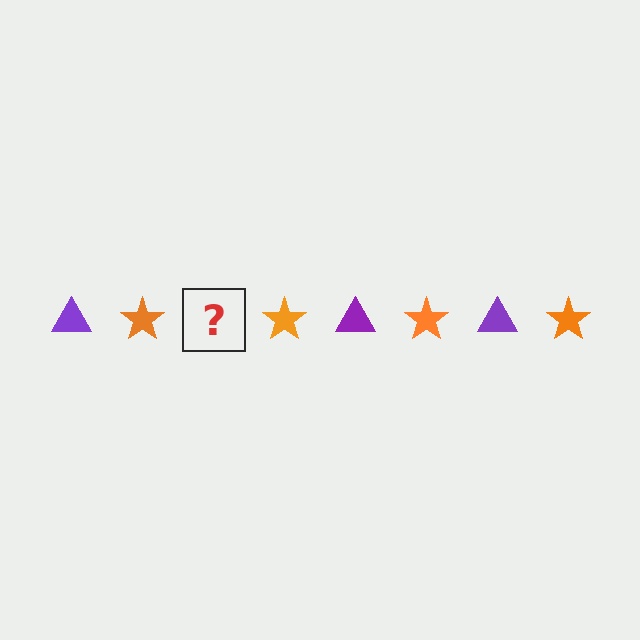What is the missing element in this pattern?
The missing element is a purple triangle.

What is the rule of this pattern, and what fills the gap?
The rule is that the pattern alternates between purple triangle and orange star. The gap should be filled with a purple triangle.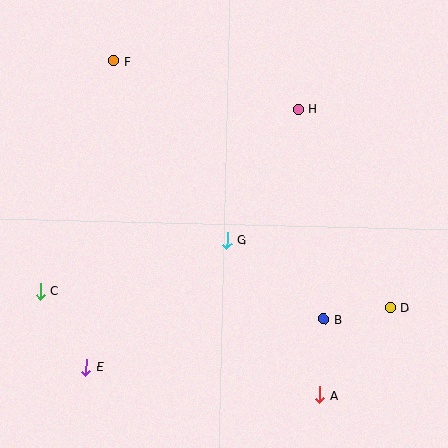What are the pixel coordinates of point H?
Point H is at (298, 109).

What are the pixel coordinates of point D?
Point D is at (390, 308).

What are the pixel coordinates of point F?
Point F is at (114, 61).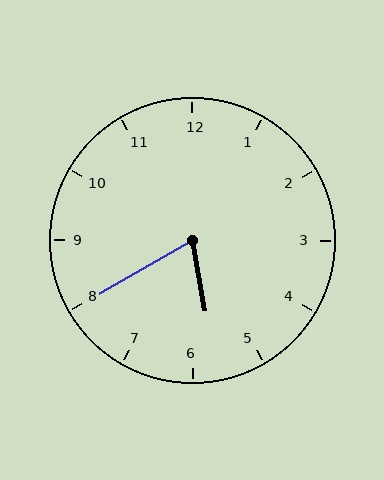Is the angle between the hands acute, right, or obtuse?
It is acute.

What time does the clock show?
5:40.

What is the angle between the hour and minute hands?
Approximately 70 degrees.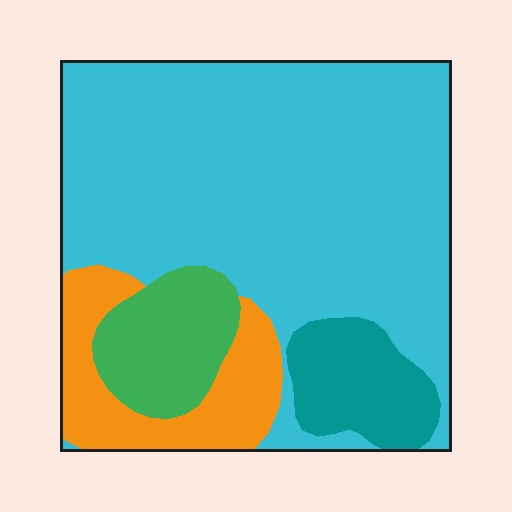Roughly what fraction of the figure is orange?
Orange takes up about one eighth (1/8) of the figure.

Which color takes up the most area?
Cyan, at roughly 65%.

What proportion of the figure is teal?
Teal takes up less than a sixth of the figure.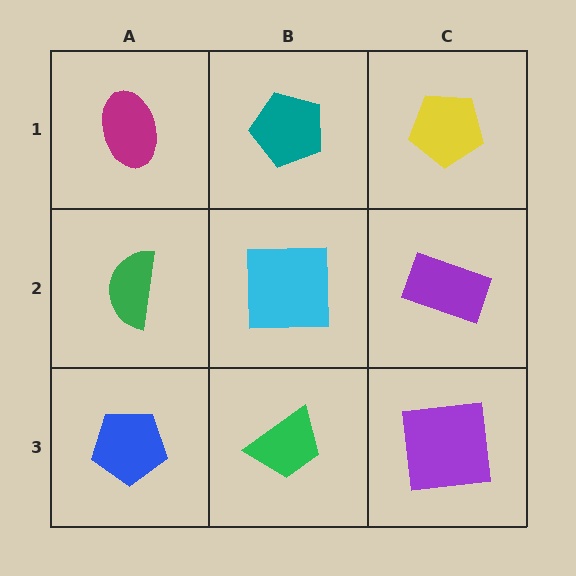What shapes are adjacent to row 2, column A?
A magenta ellipse (row 1, column A), a blue pentagon (row 3, column A), a cyan square (row 2, column B).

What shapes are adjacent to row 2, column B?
A teal pentagon (row 1, column B), a green trapezoid (row 3, column B), a green semicircle (row 2, column A), a purple rectangle (row 2, column C).